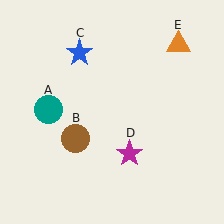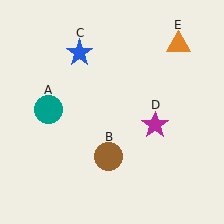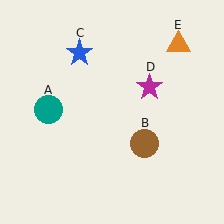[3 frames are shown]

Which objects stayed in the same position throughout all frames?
Teal circle (object A) and blue star (object C) and orange triangle (object E) remained stationary.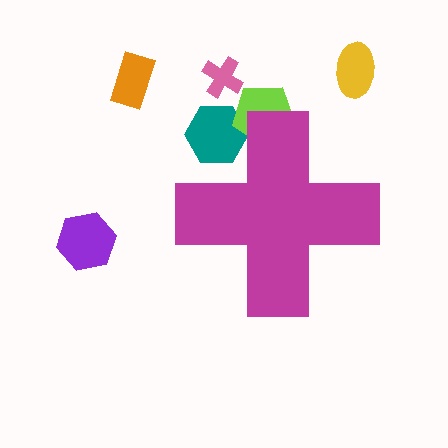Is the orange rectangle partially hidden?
No, the orange rectangle is fully visible.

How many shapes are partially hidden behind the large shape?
2 shapes are partially hidden.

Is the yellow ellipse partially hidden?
No, the yellow ellipse is fully visible.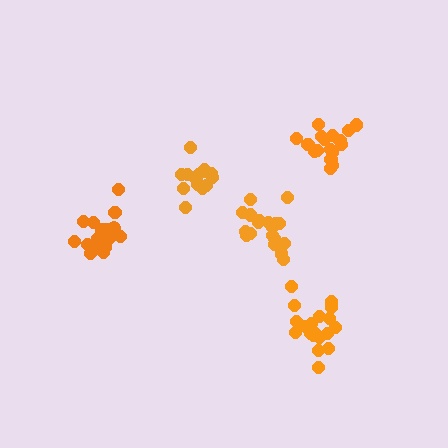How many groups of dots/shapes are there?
There are 5 groups.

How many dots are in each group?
Group 1: 21 dots, Group 2: 20 dots, Group 3: 19 dots, Group 4: 15 dots, Group 5: 18 dots (93 total).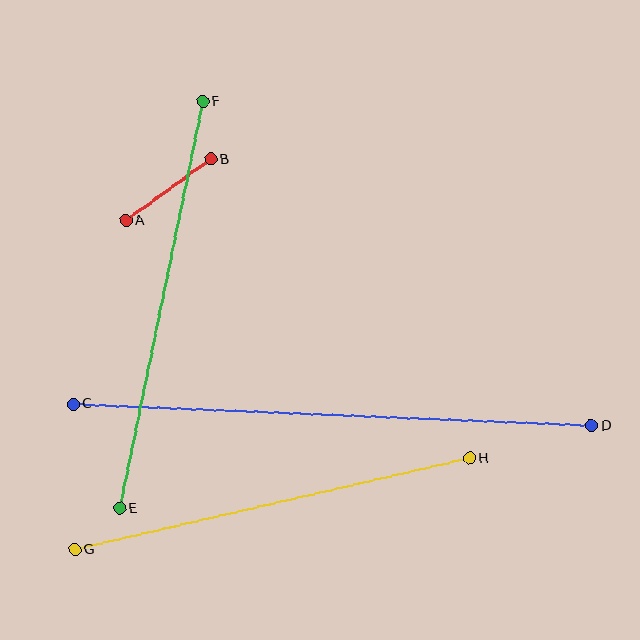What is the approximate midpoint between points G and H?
The midpoint is at approximately (272, 504) pixels.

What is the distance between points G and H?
The distance is approximately 406 pixels.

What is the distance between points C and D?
The distance is approximately 519 pixels.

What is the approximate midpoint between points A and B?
The midpoint is at approximately (168, 190) pixels.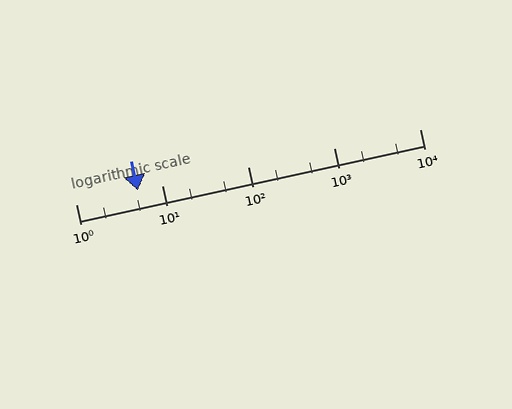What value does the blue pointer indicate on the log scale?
The pointer indicates approximately 5.3.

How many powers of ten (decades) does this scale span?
The scale spans 4 decades, from 1 to 10000.